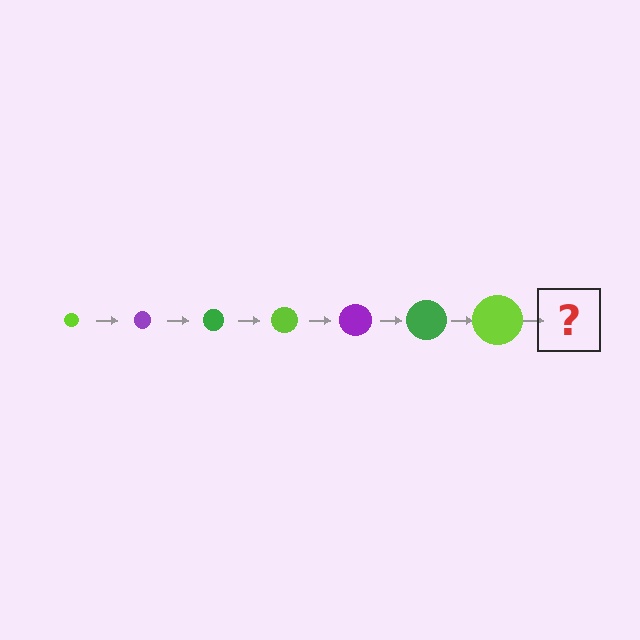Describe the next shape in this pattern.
It should be a purple circle, larger than the previous one.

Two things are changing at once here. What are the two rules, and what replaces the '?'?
The two rules are that the circle grows larger each step and the color cycles through lime, purple, and green. The '?' should be a purple circle, larger than the previous one.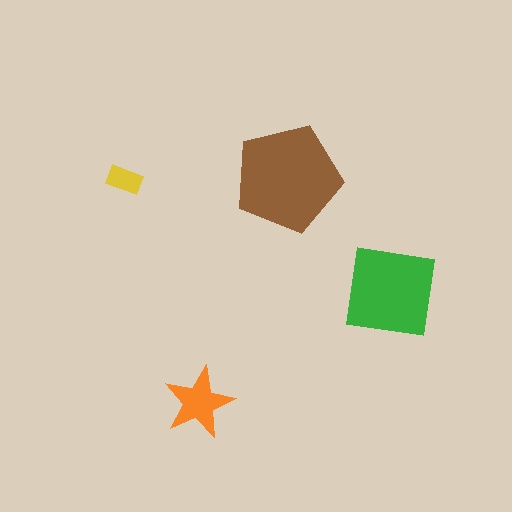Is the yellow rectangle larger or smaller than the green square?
Smaller.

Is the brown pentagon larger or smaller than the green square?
Larger.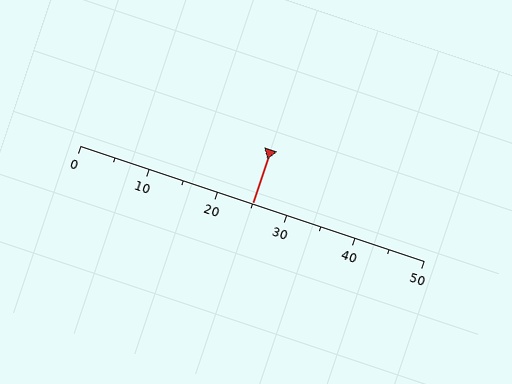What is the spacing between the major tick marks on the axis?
The major ticks are spaced 10 apart.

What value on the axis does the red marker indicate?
The marker indicates approximately 25.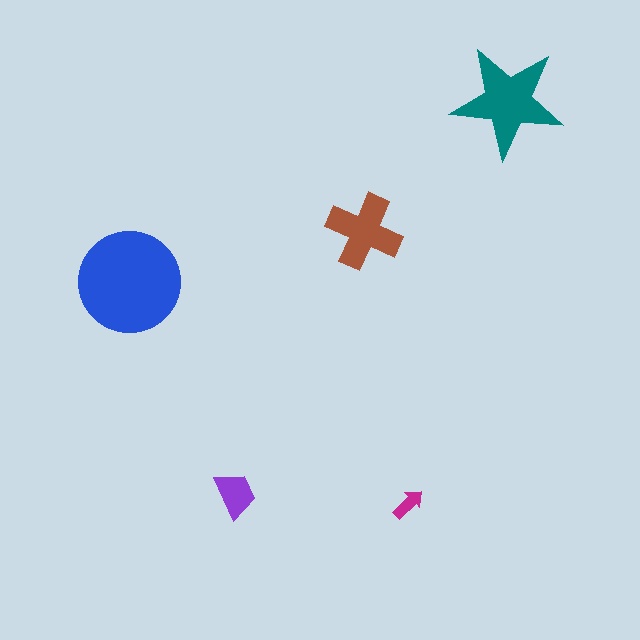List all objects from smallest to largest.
The magenta arrow, the purple trapezoid, the brown cross, the teal star, the blue circle.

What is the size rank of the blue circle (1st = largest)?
1st.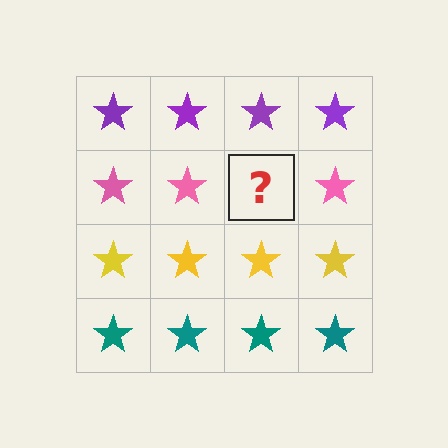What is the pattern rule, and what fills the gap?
The rule is that each row has a consistent color. The gap should be filled with a pink star.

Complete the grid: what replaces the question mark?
The question mark should be replaced with a pink star.